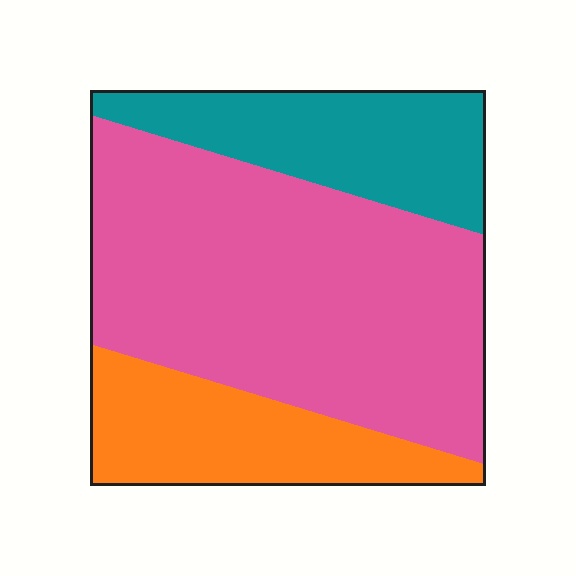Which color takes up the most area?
Pink, at roughly 60%.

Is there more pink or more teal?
Pink.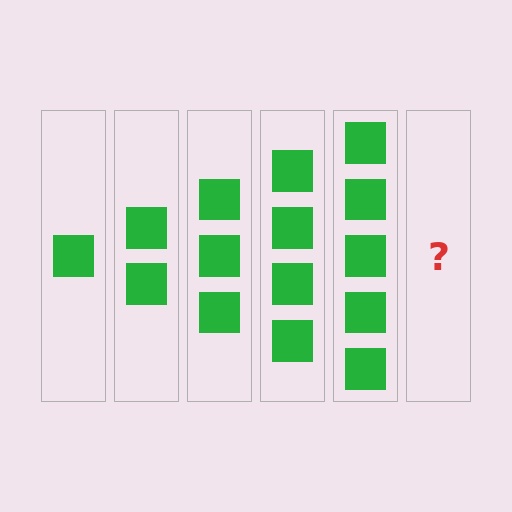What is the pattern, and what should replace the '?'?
The pattern is that each step adds one more square. The '?' should be 6 squares.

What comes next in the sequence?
The next element should be 6 squares.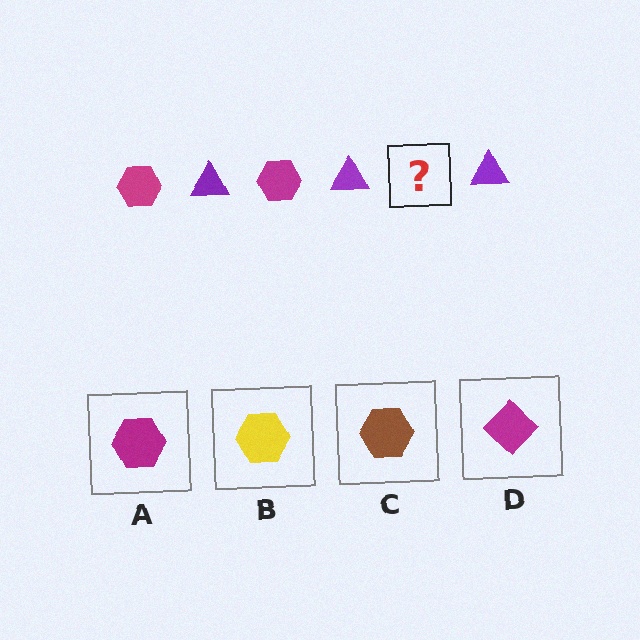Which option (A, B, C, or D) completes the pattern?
A.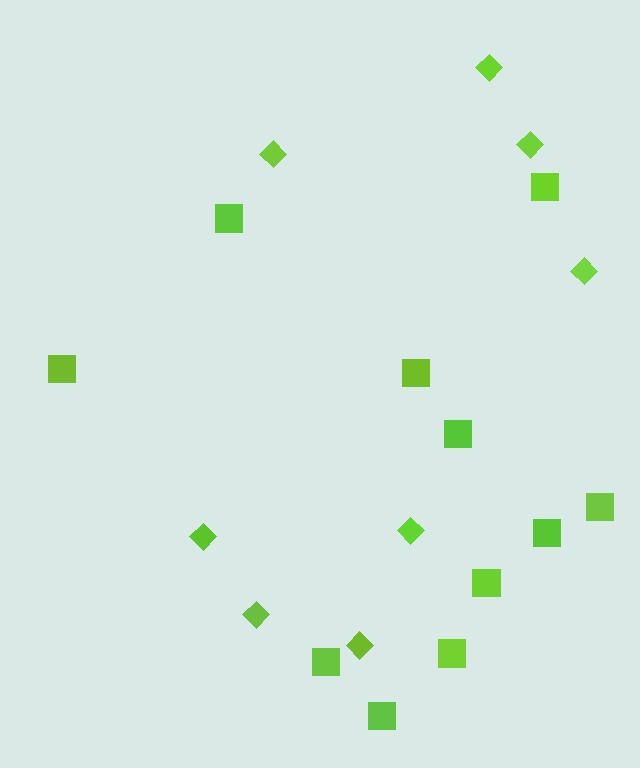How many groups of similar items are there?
There are 2 groups: one group of diamonds (8) and one group of squares (11).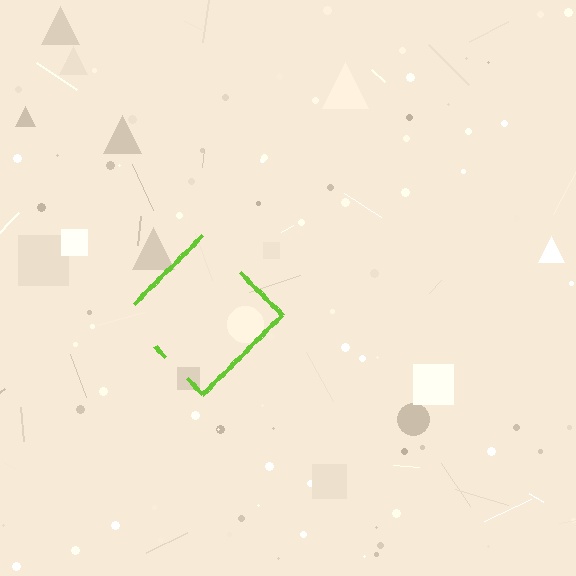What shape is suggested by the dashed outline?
The dashed outline suggests a diamond.